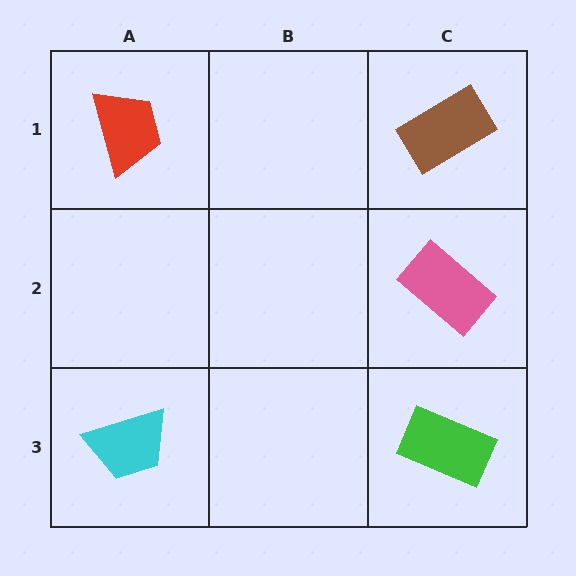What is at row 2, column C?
A pink rectangle.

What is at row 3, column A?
A cyan trapezoid.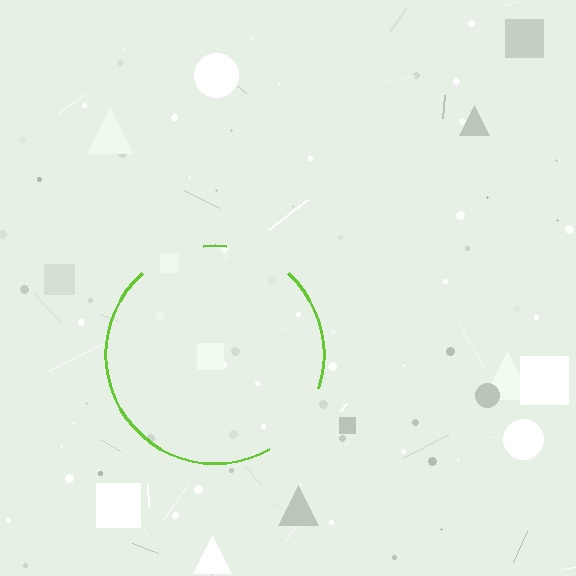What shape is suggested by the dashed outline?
The dashed outline suggests a circle.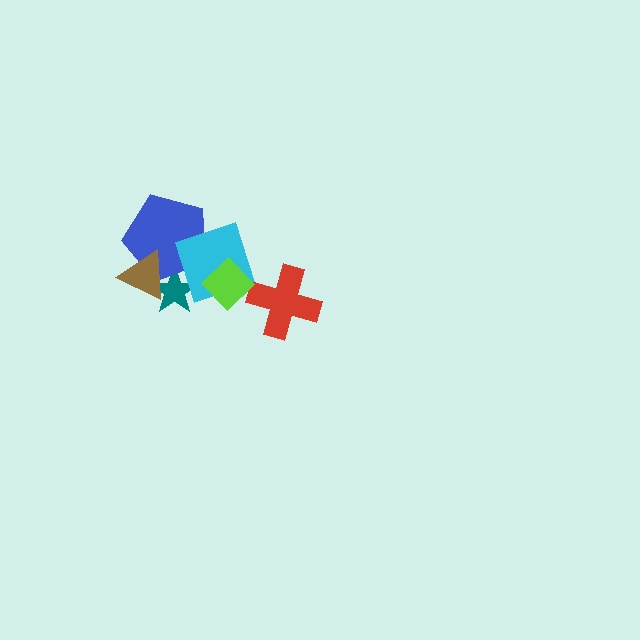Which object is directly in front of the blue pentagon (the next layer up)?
The cyan square is directly in front of the blue pentagon.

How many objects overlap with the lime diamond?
1 object overlaps with the lime diamond.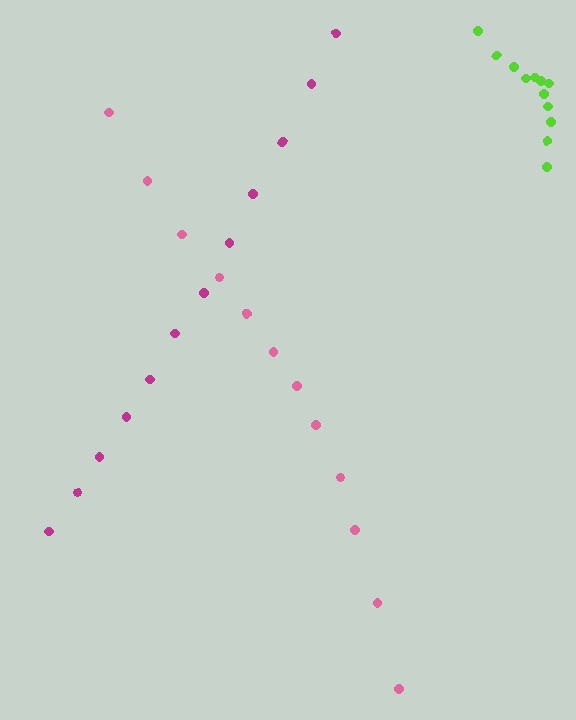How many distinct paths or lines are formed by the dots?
There are 3 distinct paths.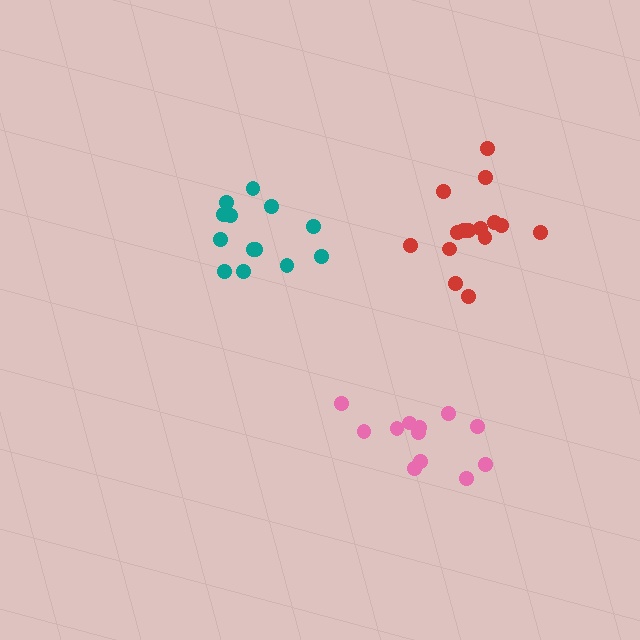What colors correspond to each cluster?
The clusters are colored: red, teal, pink.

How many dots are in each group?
Group 1: 15 dots, Group 2: 13 dots, Group 3: 12 dots (40 total).